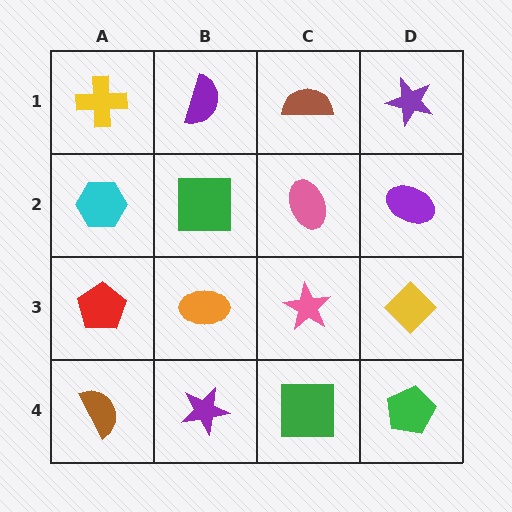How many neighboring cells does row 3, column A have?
3.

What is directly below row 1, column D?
A purple ellipse.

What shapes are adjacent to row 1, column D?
A purple ellipse (row 2, column D), a brown semicircle (row 1, column C).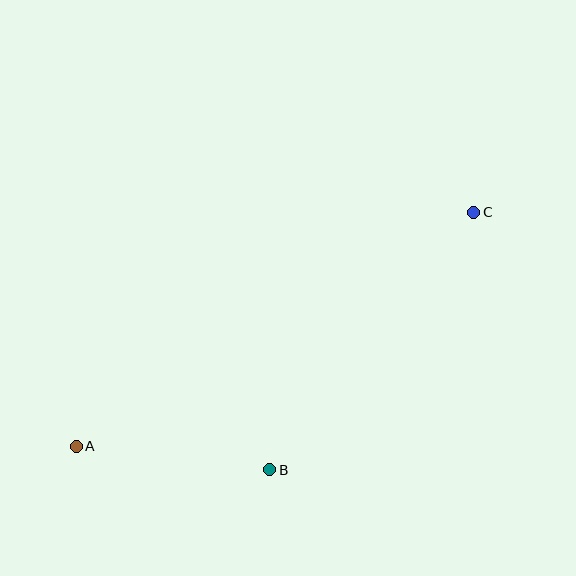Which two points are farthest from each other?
Points A and C are farthest from each other.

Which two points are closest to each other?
Points A and B are closest to each other.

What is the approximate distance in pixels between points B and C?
The distance between B and C is approximately 328 pixels.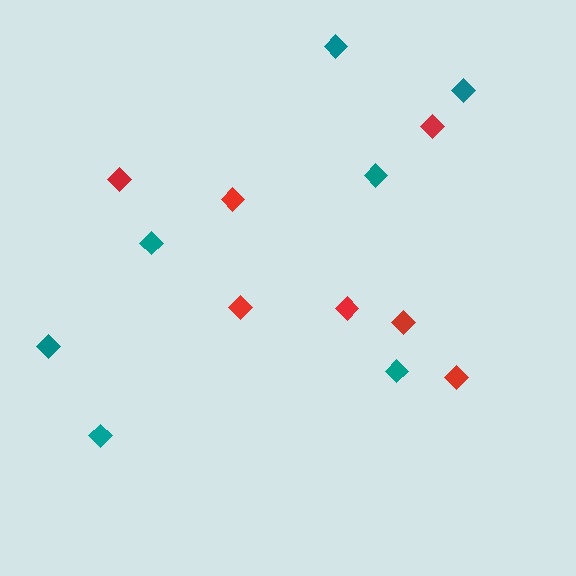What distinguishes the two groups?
There are 2 groups: one group of teal diamonds (7) and one group of red diamonds (7).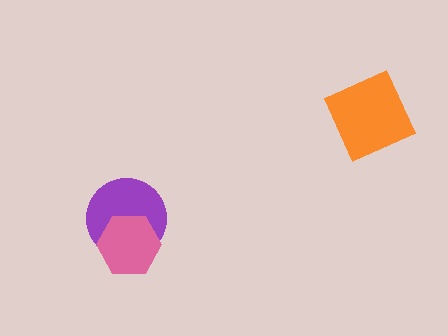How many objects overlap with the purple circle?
1 object overlaps with the purple circle.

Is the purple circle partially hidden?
Yes, it is partially covered by another shape.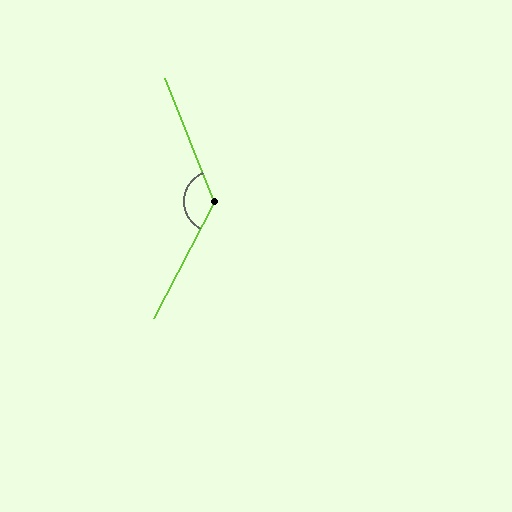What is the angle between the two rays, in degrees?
Approximately 131 degrees.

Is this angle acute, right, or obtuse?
It is obtuse.